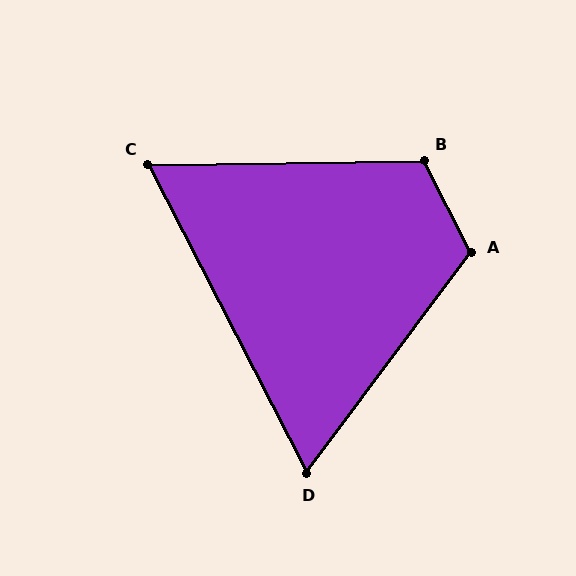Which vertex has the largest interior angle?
A, at approximately 116 degrees.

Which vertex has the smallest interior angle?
C, at approximately 64 degrees.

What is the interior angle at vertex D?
Approximately 64 degrees (acute).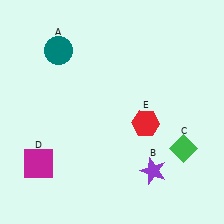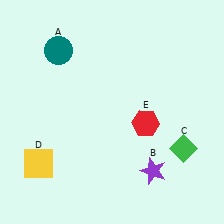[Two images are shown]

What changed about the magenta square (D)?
In Image 1, D is magenta. In Image 2, it changed to yellow.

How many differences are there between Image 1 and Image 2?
There is 1 difference between the two images.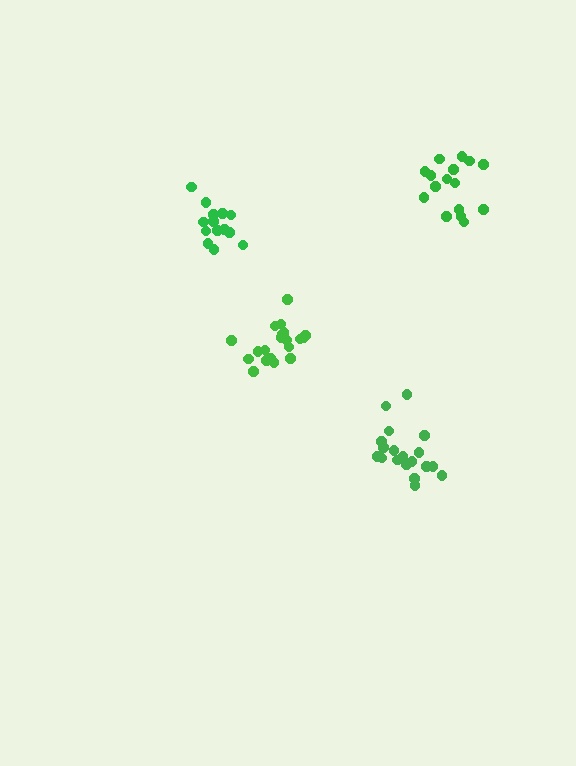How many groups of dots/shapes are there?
There are 4 groups.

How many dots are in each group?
Group 1: 16 dots, Group 2: 19 dots, Group 3: 14 dots, Group 4: 20 dots (69 total).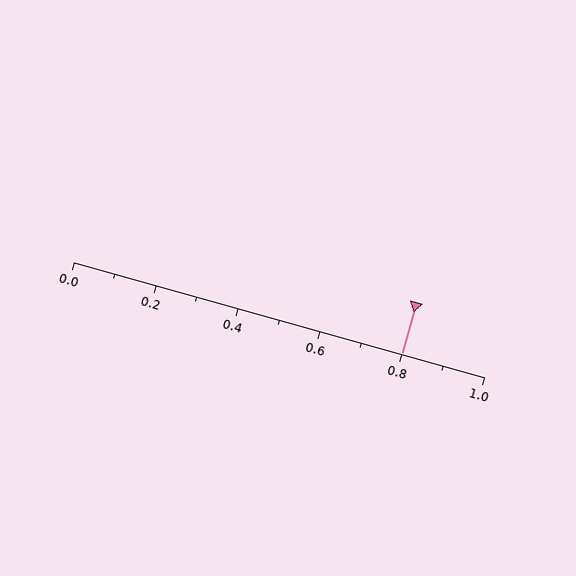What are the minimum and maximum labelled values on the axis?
The axis runs from 0.0 to 1.0.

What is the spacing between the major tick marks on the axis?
The major ticks are spaced 0.2 apart.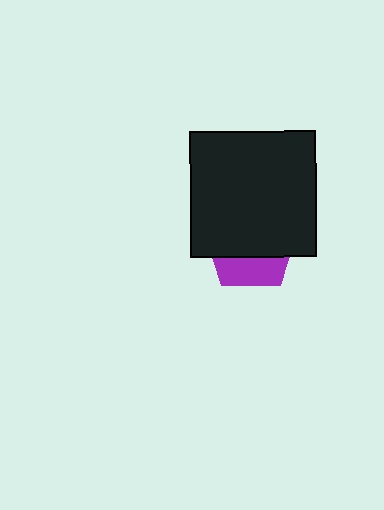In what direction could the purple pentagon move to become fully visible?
The purple pentagon could move down. That would shift it out from behind the black square entirely.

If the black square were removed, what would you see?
You would see the complete purple pentagon.